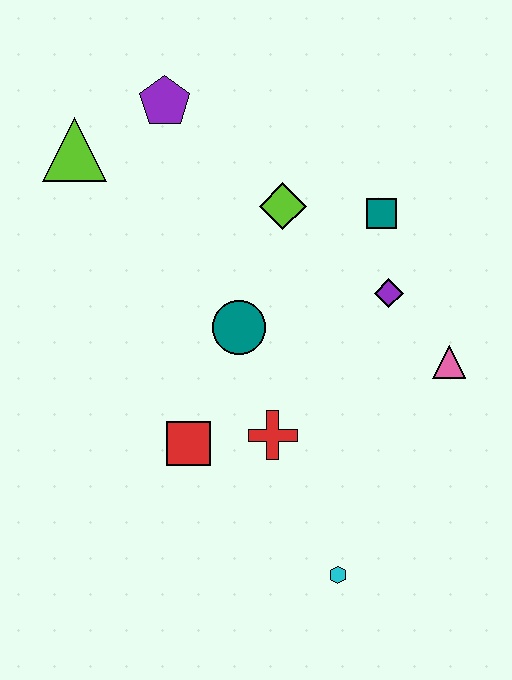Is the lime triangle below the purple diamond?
No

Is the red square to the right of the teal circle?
No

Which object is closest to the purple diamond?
The teal square is closest to the purple diamond.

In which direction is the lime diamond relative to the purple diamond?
The lime diamond is to the left of the purple diamond.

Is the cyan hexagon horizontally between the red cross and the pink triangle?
Yes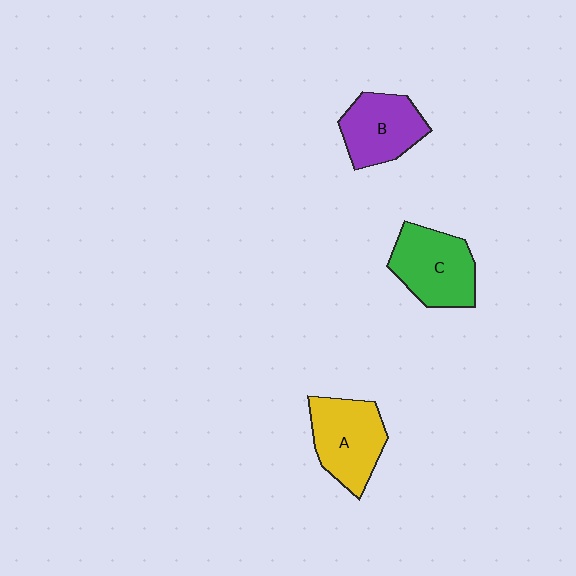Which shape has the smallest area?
Shape B (purple).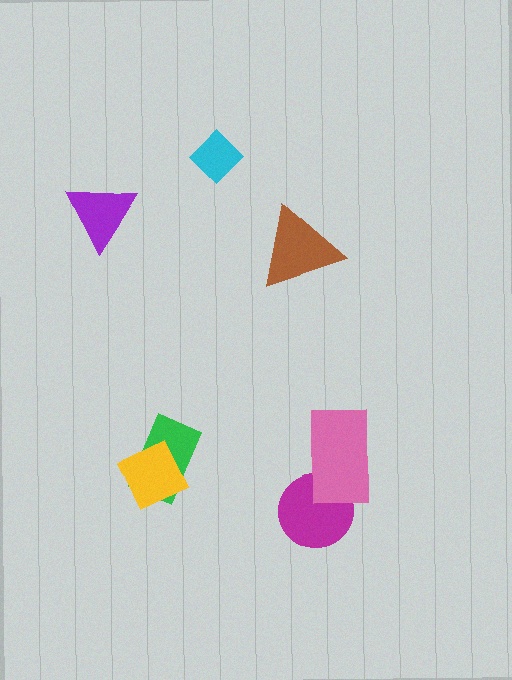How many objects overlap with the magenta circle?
1 object overlaps with the magenta circle.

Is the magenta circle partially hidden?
Yes, it is partially covered by another shape.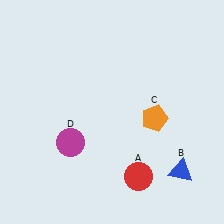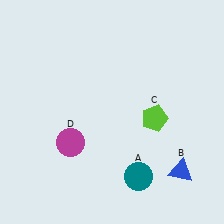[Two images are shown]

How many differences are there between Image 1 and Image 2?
There are 2 differences between the two images.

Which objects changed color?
A changed from red to teal. C changed from orange to lime.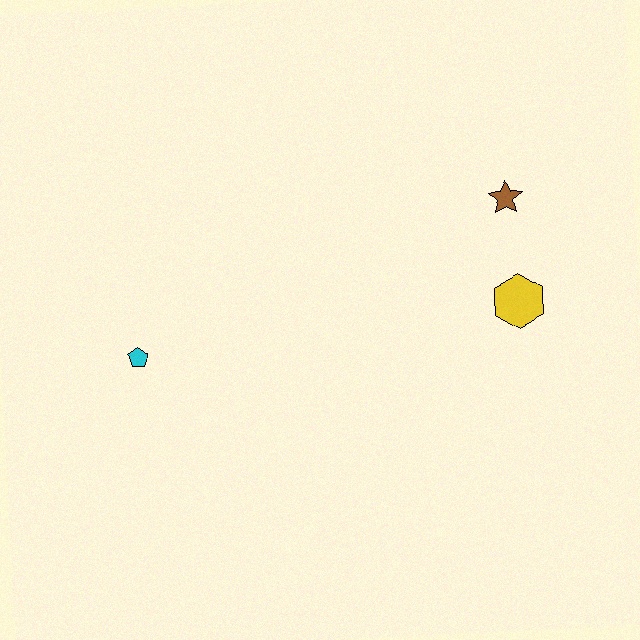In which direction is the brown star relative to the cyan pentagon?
The brown star is to the right of the cyan pentagon.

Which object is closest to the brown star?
The yellow hexagon is closest to the brown star.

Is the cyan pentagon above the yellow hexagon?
No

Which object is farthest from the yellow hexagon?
The cyan pentagon is farthest from the yellow hexagon.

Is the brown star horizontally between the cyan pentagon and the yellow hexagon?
Yes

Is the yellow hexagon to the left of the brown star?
No